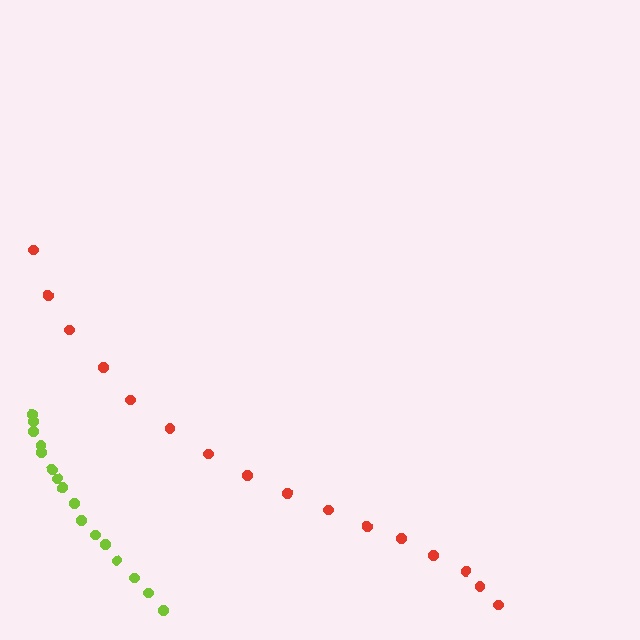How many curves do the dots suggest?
There are 2 distinct paths.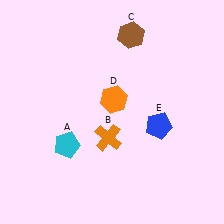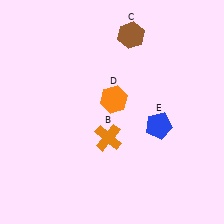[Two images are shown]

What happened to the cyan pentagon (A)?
The cyan pentagon (A) was removed in Image 2. It was in the bottom-left area of Image 1.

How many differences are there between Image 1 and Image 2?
There is 1 difference between the two images.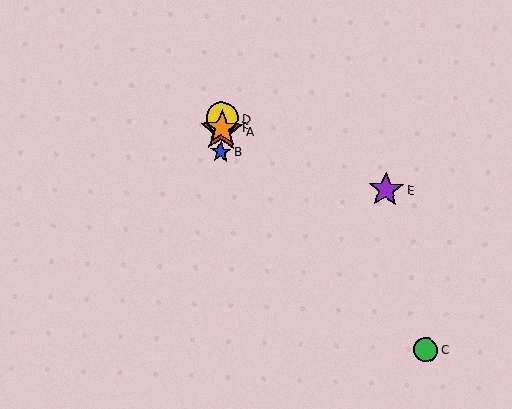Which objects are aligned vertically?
Objects A, B, D, F are aligned vertically.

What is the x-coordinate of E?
Object E is at x≈386.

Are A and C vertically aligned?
No, A is at x≈222 and C is at x≈426.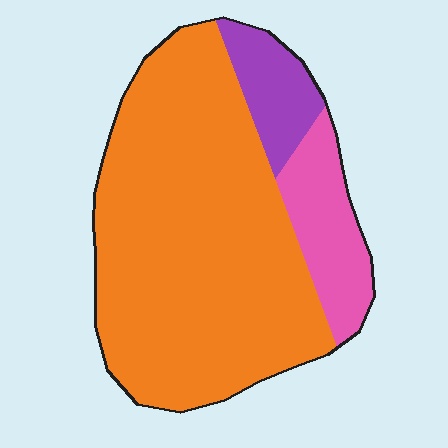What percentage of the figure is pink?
Pink takes up about one eighth (1/8) of the figure.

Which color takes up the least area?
Purple, at roughly 10%.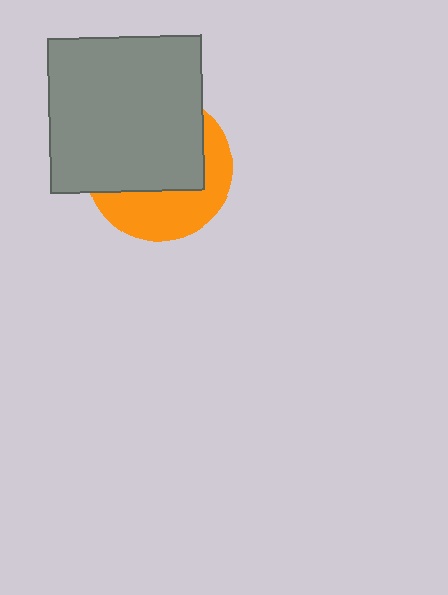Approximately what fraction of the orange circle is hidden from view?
Roughly 59% of the orange circle is hidden behind the gray square.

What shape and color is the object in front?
The object in front is a gray square.